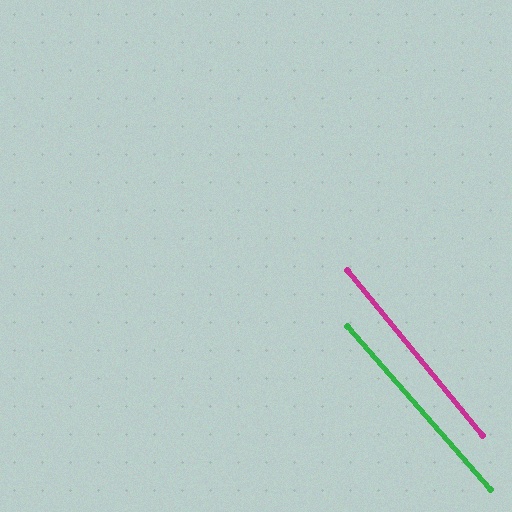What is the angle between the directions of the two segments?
Approximately 2 degrees.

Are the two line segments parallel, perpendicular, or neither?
Parallel — their directions differ by only 2.0°.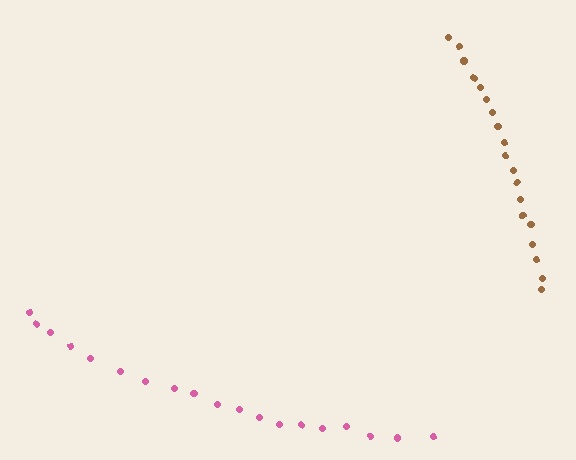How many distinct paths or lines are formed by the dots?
There are 2 distinct paths.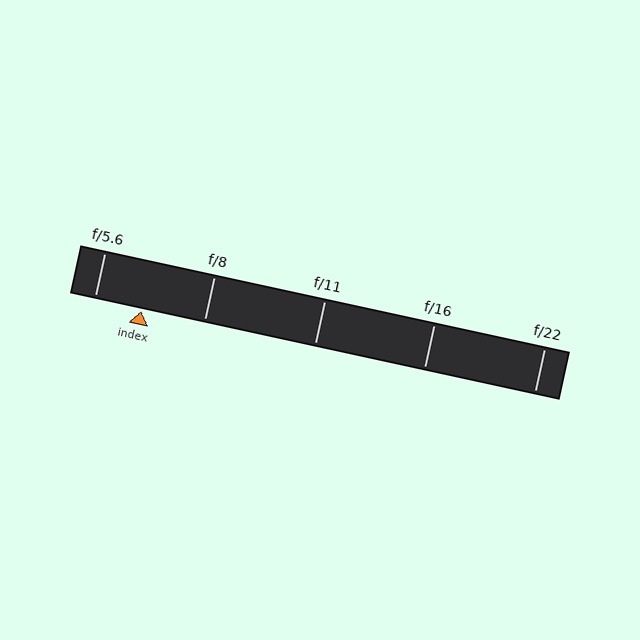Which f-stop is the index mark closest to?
The index mark is closest to f/5.6.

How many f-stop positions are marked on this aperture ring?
There are 5 f-stop positions marked.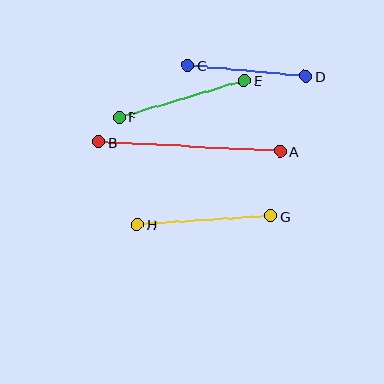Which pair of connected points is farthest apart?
Points A and B are farthest apart.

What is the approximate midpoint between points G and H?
The midpoint is at approximately (204, 220) pixels.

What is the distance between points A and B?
The distance is approximately 182 pixels.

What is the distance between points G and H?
The distance is approximately 134 pixels.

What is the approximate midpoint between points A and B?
The midpoint is at approximately (189, 147) pixels.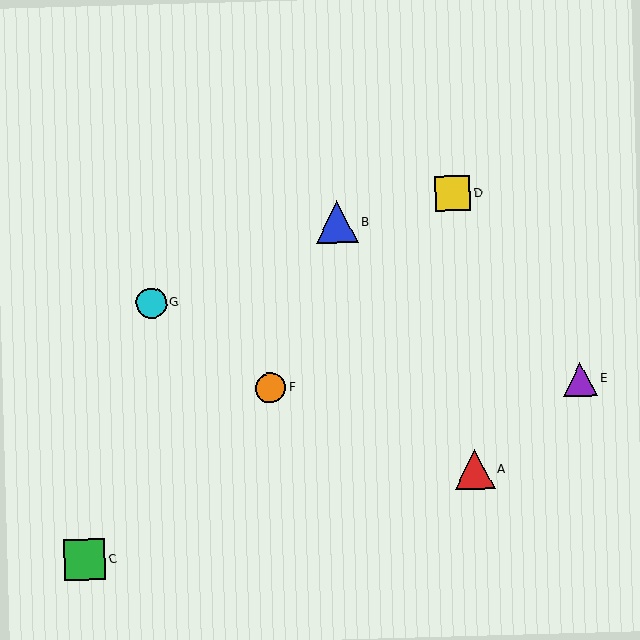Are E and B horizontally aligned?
No, E is at y≈379 and B is at y≈222.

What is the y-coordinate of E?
Object E is at y≈379.